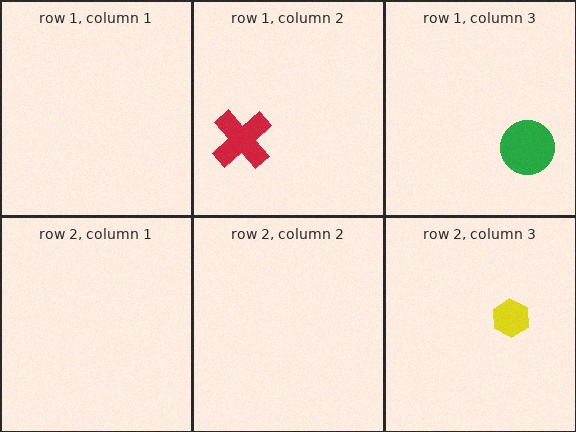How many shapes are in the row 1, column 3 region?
1.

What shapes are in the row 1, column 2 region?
The red cross.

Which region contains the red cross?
The row 1, column 2 region.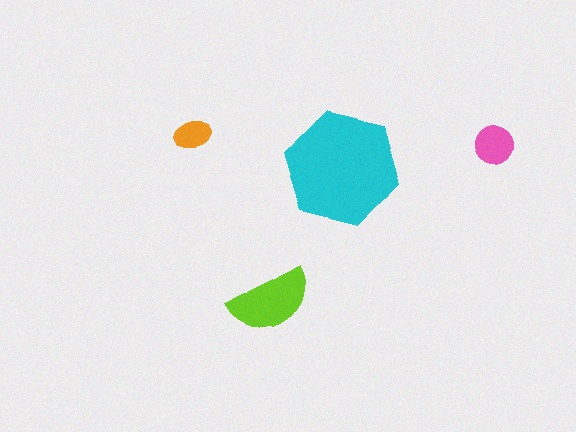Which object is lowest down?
The lime semicircle is bottommost.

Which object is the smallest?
The orange ellipse.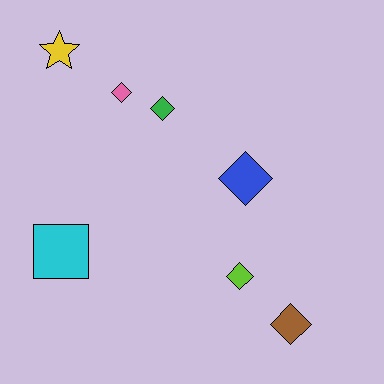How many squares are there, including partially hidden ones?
There is 1 square.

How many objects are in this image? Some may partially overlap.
There are 7 objects.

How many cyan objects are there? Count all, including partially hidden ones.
There is 1 cyan object.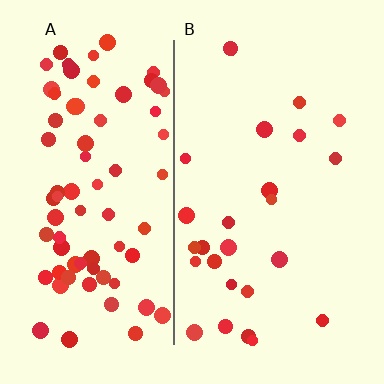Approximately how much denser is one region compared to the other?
Approximately 2.9× — region A over region B.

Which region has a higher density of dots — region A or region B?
A (the left).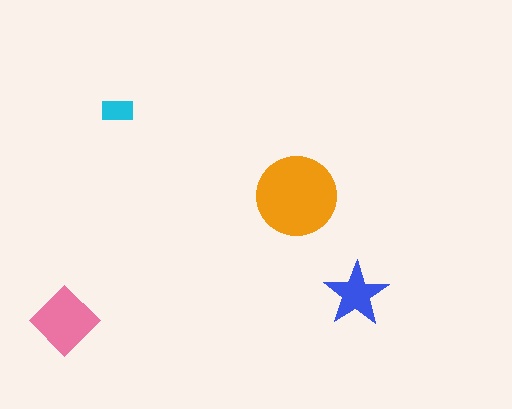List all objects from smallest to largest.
The cyan rectangle, the blue star, the pink diamond, the orange circle.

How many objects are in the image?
There are 4 objects in the image.